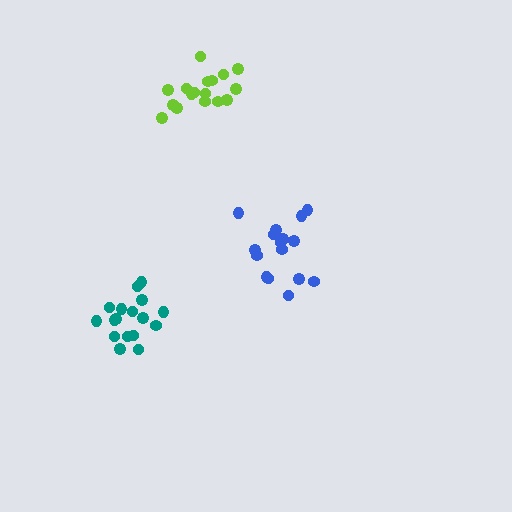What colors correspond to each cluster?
The clusters are colored: blue, lime, teal.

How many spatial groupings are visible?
There are 3 spatial groupings.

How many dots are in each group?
Group 1: 16 dots, Group 2: 17 dots, Group 3: 17 dots (50 total).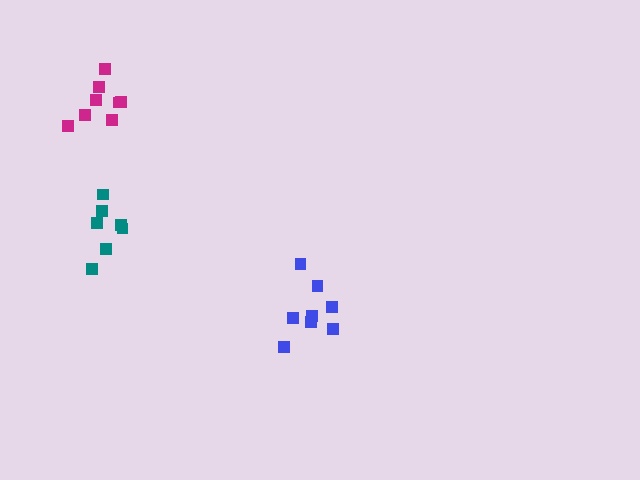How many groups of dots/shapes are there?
There are 3 groups.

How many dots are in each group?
Group 1: 7 dots, Group 2: 8 dots, Group 3: 8 dots (23 total).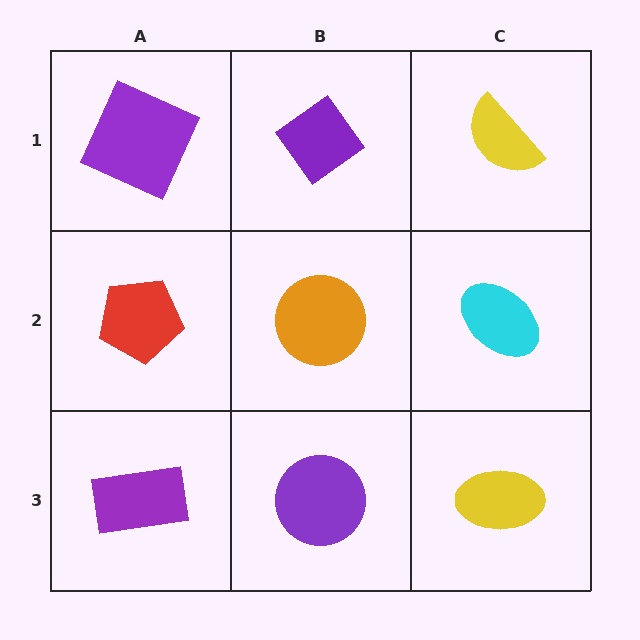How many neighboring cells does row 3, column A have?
2.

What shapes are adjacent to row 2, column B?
A purple diamond (row 1, column B), a purple circle (row 3, column B), a red pentagon (row 2, column A), a cyan ellipse (row 2, column C).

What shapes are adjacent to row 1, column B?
An orange circle (row 2, column B), a purple square (row 1, column A), a yellow semicircle (row 1, column C).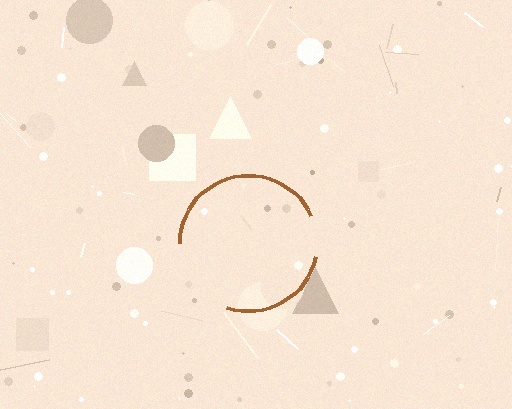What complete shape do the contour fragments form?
The contour fragments form a circle.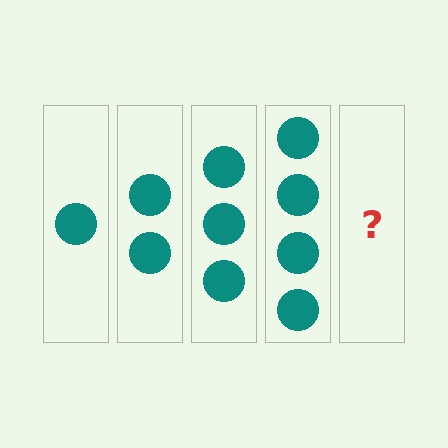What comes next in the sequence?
The next element should be 5 circles.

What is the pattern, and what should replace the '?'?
The pattern is that each step adds one more circle. The '?' should be 5 circles.